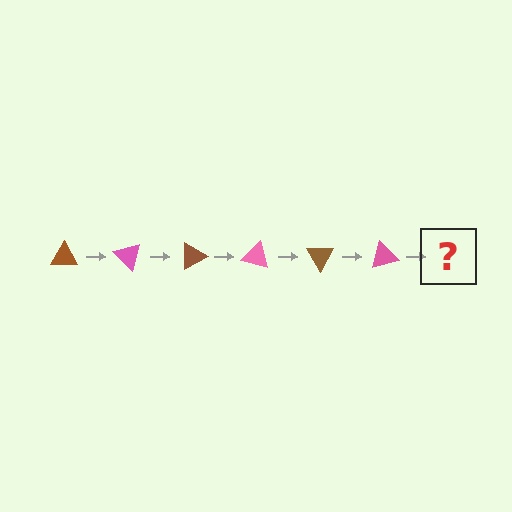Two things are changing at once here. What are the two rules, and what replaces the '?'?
The two rules are that it rotates 45 degrees each step and the color cycles through brown and pink. The '?' should be a brown triangle, rotated 270 degrees from the start.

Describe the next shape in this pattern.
It should be a brown triangle, rotated 270 degrees from the start.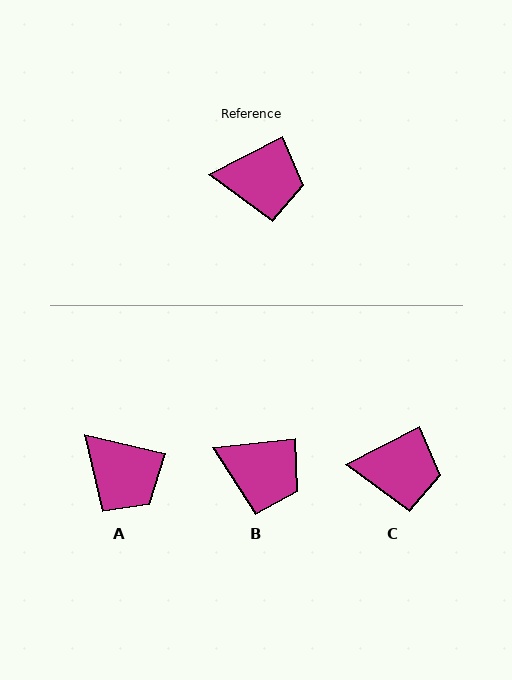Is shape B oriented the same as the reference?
No, it is off by about 21 degrees.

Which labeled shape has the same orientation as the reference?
C.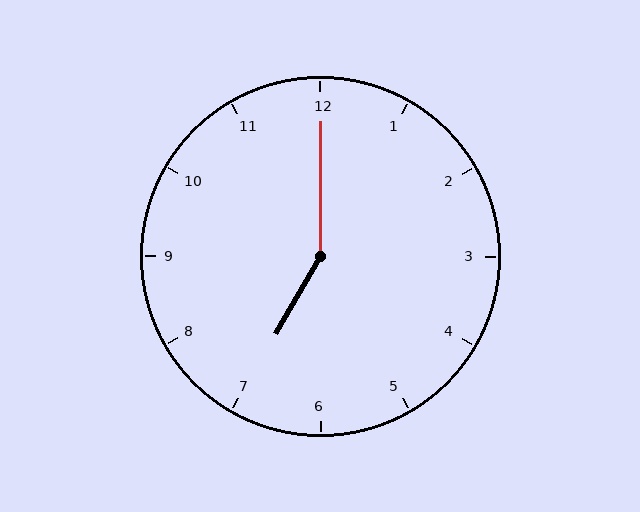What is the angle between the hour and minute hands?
Approximately 150 degrees.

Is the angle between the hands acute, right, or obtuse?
It is obtuse.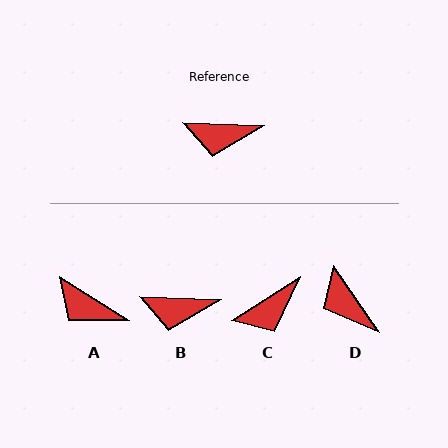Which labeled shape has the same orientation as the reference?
B.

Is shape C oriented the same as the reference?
No, it is off by about 35 degrees.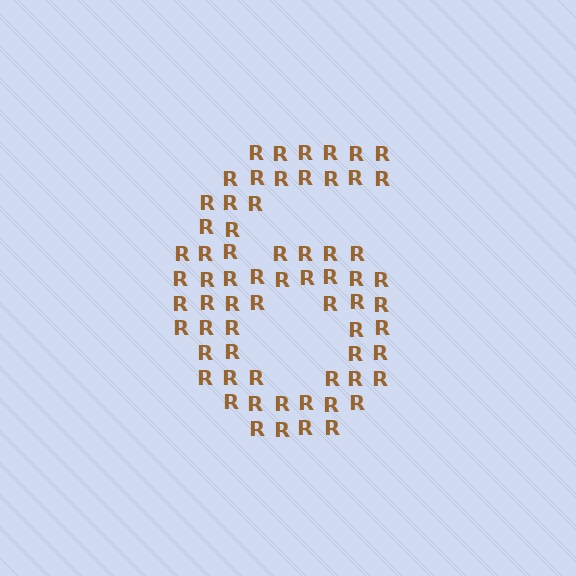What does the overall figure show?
The overall figure shows the digit 6.